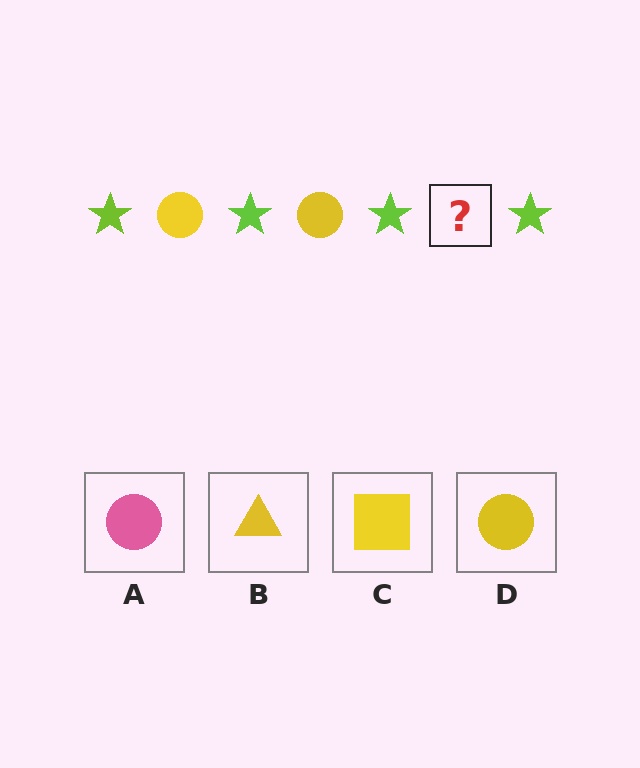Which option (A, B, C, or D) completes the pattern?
D.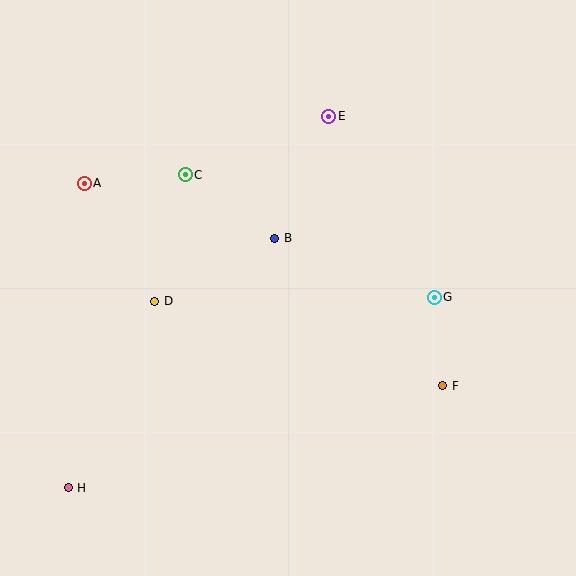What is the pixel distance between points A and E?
The distance between A and E is 254 pixels.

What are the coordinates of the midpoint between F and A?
The midpoint between F and A is at (263, 284).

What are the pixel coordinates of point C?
Point C is at (185, 175).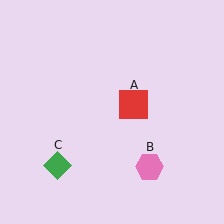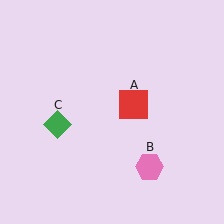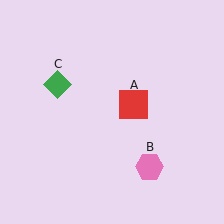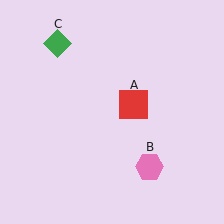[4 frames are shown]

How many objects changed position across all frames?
1 object changed position: green diamond (object C).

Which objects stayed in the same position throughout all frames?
Red square (object A) and pink hexagon (object B) remained stationary.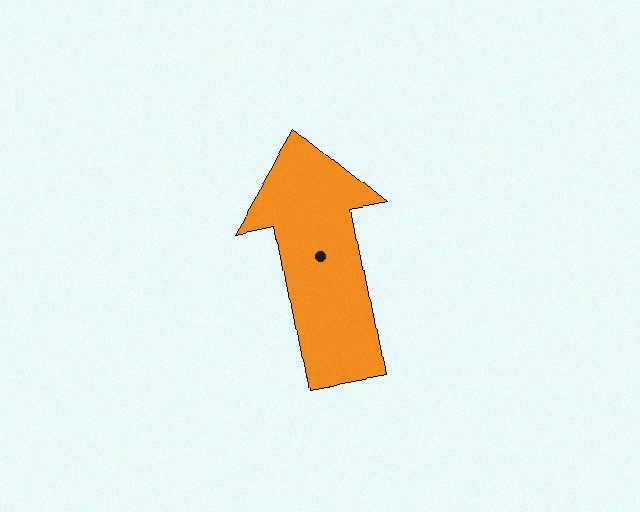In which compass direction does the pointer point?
North.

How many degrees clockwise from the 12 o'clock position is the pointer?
Approximately 349 degrees.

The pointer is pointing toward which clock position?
Roughly 12 o'clock.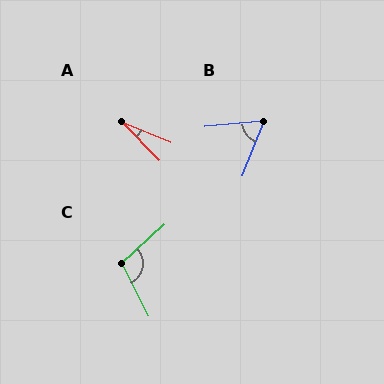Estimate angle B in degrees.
Approximately 62 degrees.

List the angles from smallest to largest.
A (23°), B (62°), C (106°).